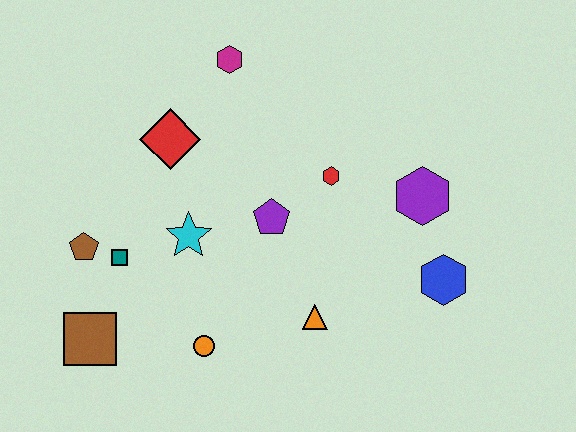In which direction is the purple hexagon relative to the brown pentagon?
The purple hexagon is to the right of the brown pentagon.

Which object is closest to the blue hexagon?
The purple hexagon is closest to the blue hexagon.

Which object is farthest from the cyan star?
The blue hexagon is farthest from the cyan star.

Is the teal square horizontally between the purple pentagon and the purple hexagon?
No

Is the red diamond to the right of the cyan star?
No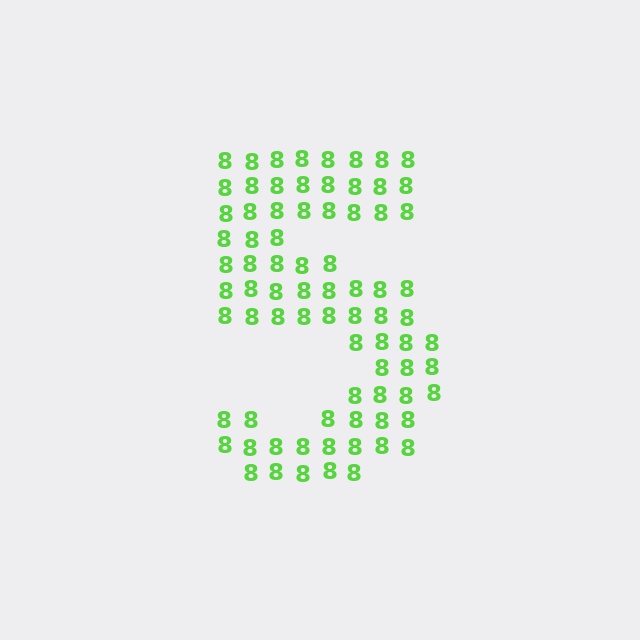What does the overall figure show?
The overall figure shows the digit 5.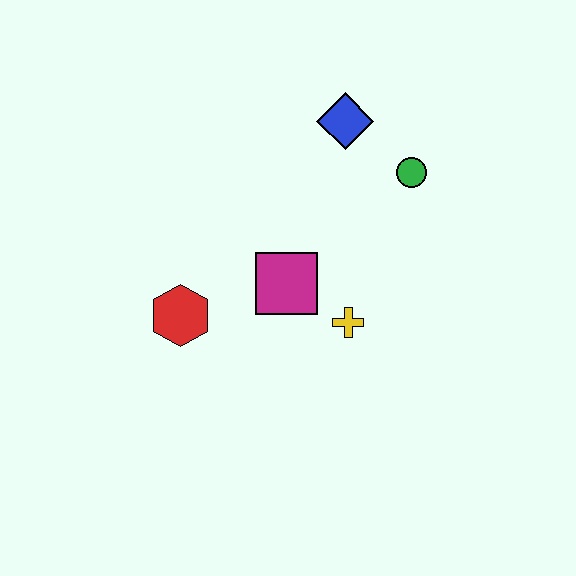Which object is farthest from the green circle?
The red hexagon is farthest from the green circle.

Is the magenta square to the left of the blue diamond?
Yes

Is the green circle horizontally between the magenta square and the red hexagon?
No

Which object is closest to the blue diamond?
The green circle is closest to the blue diamond.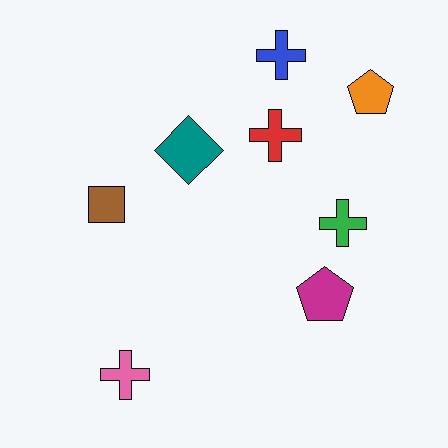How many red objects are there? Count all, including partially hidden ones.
There is 1 red object.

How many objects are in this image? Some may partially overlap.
There are 8 objects.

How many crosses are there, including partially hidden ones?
There are 4 crosses.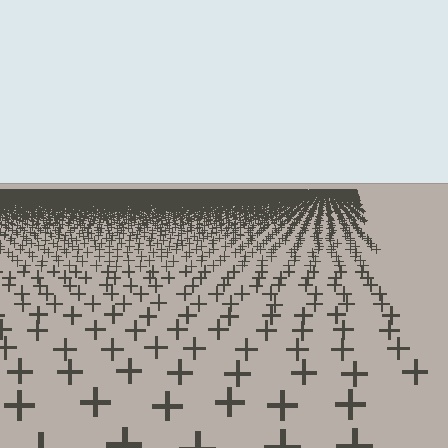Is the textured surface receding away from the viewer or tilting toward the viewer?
The surface is receding away from the viewer. Texture elements get smaller and denser toward the top.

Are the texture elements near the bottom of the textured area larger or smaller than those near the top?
Larger. Near the bottom, elements are closer to the viewer and appear at a bigger on-screen size.